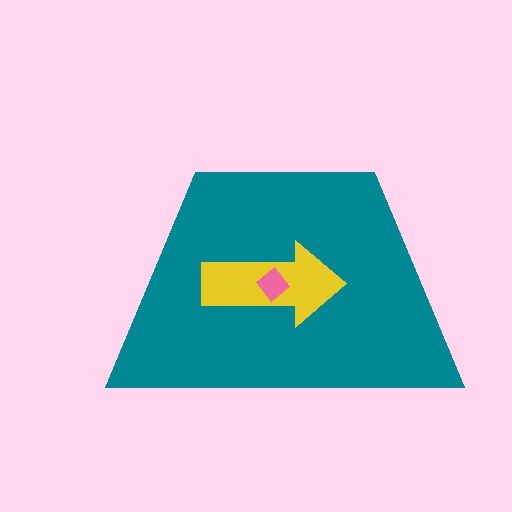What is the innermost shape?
The pink diamond.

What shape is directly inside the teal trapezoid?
The yellow arrow.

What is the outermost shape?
The teal trapezoid.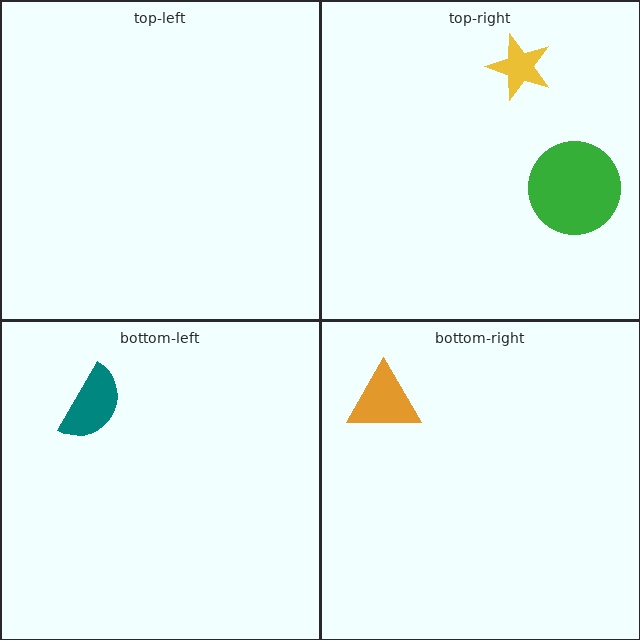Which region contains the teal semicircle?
The bottom-left region.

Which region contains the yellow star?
The top-right region.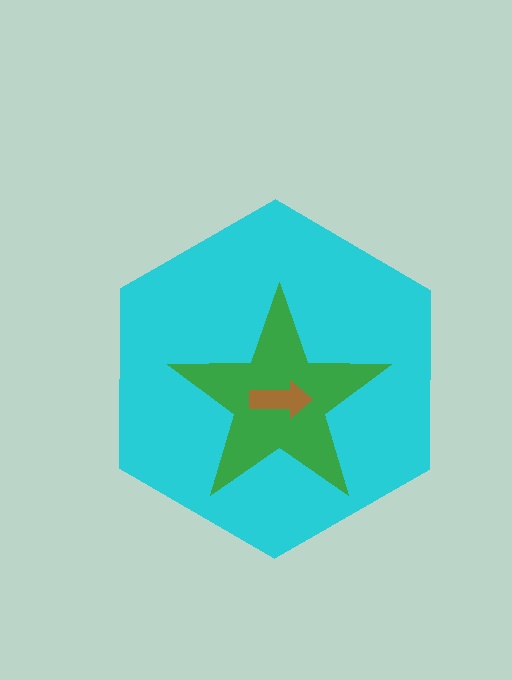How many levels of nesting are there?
3.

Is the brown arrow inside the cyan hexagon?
Yes.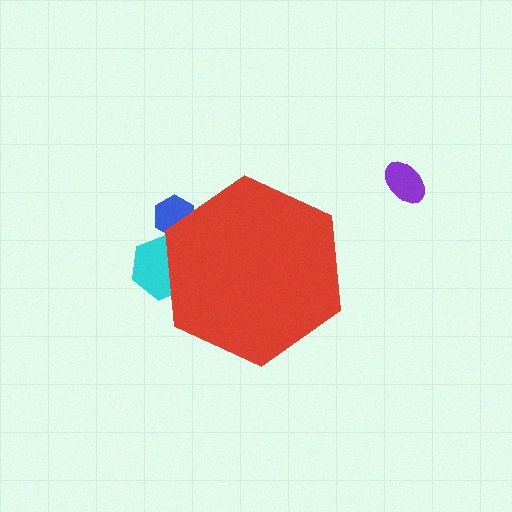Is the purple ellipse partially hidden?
No, the purple ellipse is fully visible.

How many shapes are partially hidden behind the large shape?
2 shapes are partially hidden.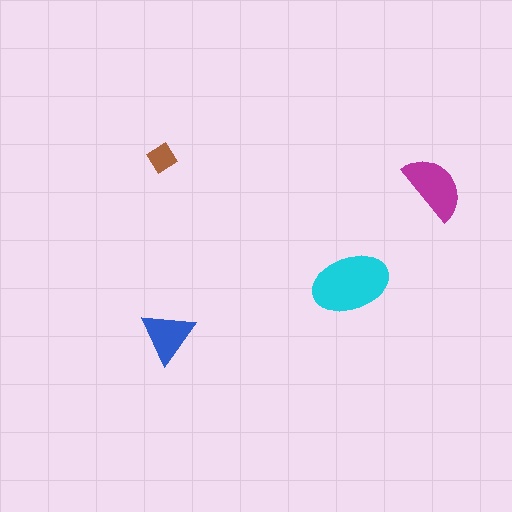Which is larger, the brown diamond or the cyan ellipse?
The cyan ellipse.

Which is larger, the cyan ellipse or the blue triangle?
The cyan ellipse.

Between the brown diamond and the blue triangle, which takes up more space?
The blue triangle.